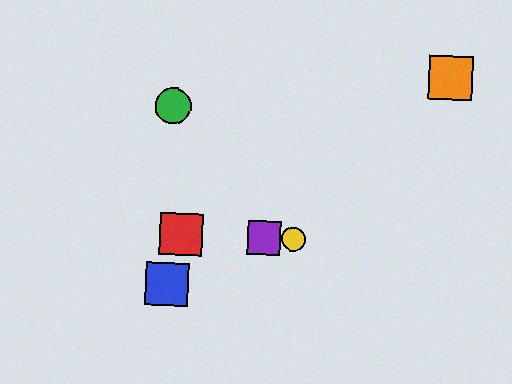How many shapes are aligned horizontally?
3 shapes (the red square, the yellow circle, the purple square) are aligned horizontally.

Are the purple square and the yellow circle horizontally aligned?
Yes, both are at y≈238.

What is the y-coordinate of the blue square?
The blue square is at y≈284.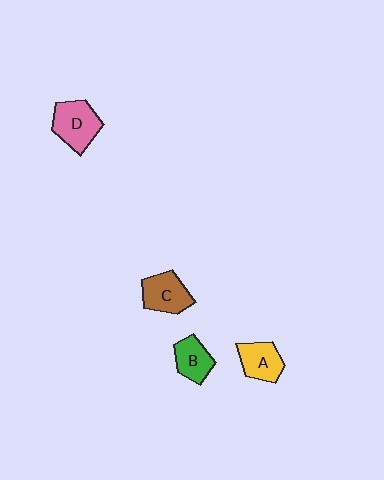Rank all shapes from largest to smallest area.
From largest to smallest: D (pink), C (brown), A (yellow), B (green).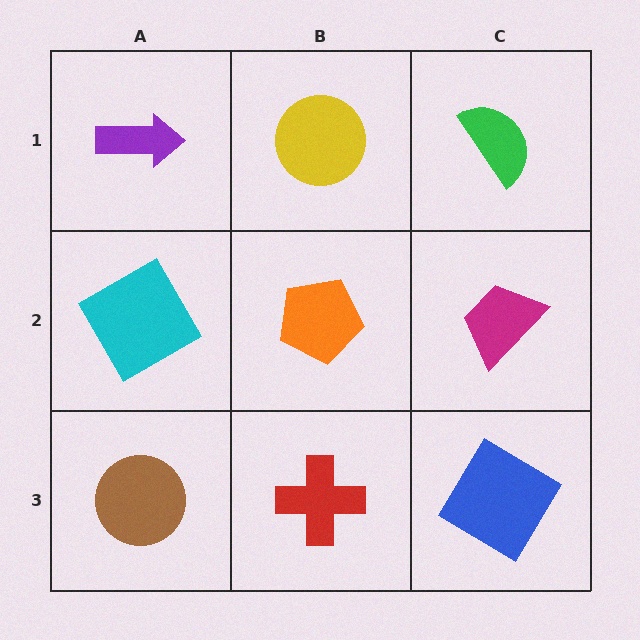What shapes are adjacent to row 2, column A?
A purple arrow (row 1, column A), a brown circle (row 3, column A), an orange pentagon (row 2, column B).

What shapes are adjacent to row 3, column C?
A magenta trapezoid (row 2, column C), a red cross (row 3, column B).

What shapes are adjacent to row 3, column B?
An orange pentagon (row 2, column B), a brown circle (row 3, column A), a blue diamond (row 3, column C).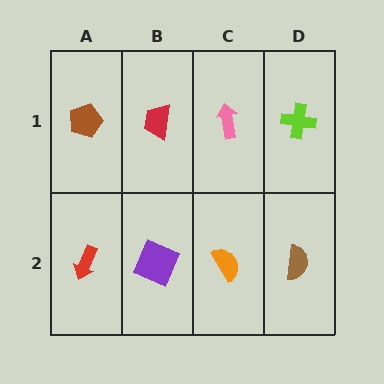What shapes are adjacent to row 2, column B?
A red trapezoid (row 1, column B), a red arrow (row 2, column A), an orange semicircle (row 2, column C).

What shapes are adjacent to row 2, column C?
A pink arrow (row 1, column C), a purple square (row 2, column B), a brown semicircle (row 2, column D).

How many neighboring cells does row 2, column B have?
3.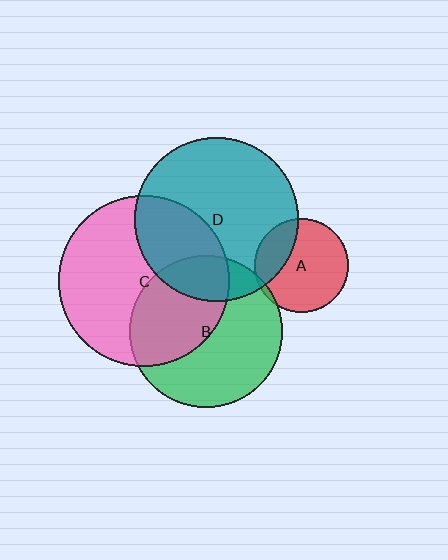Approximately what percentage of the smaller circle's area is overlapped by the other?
Approximately 20%.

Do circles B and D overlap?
Yes.